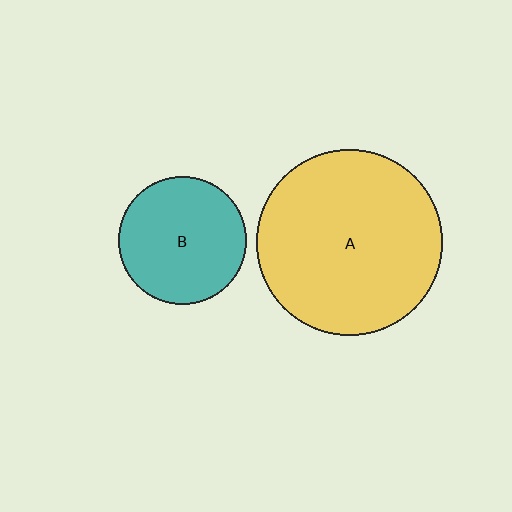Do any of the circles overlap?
No, none of the circles overlap.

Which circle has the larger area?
Circle A (yellow).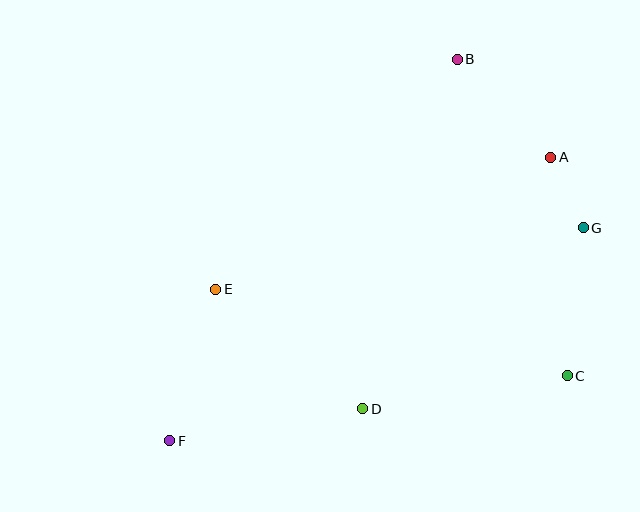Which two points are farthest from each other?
Points B and F are farthest from each other.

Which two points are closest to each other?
Points A and G are closest to each other.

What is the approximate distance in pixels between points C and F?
The distance between C and F is approximately 403 pixels.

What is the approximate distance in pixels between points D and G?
The distance between D and G is approximately 285 pixels.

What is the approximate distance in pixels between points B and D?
The distance between B and D is approximately 362 pixels.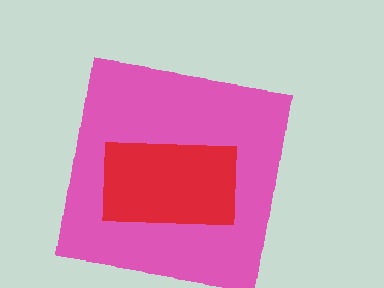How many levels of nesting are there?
2.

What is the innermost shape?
The red rectangle.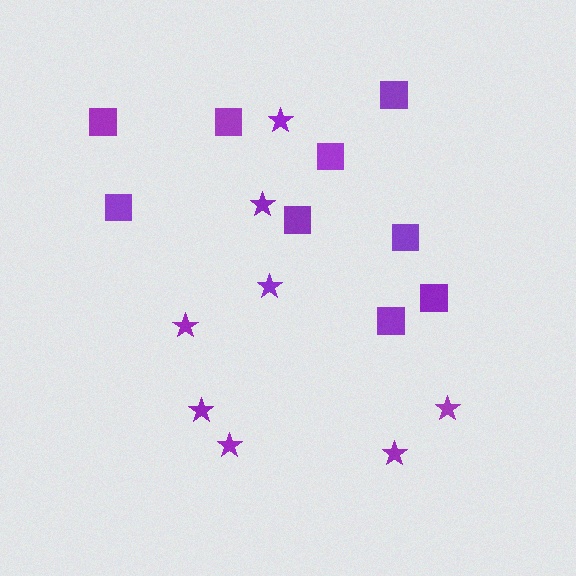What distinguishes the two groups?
There are 2 groups: one group of stars (8) and one group of squares (9).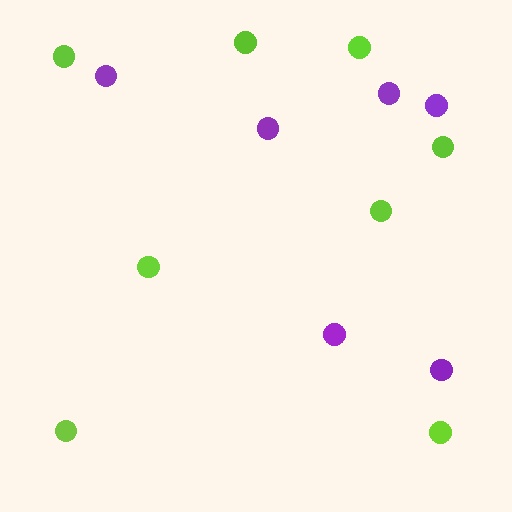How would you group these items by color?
There are 2 groups: one group of lime circles (8) and one group of purple circles (6).